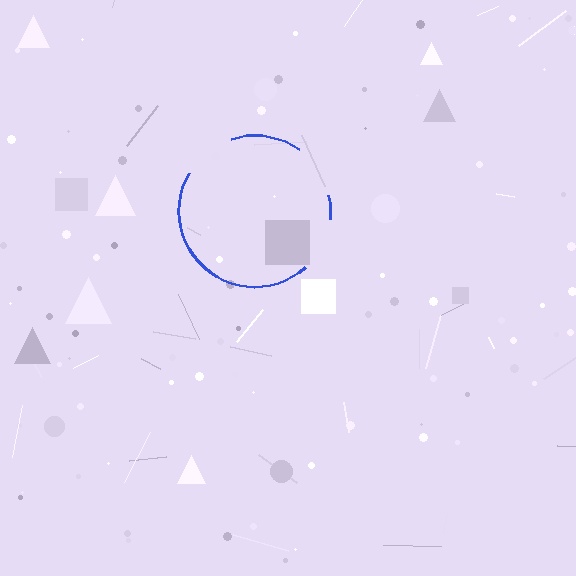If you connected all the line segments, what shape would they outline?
They would outline a circle.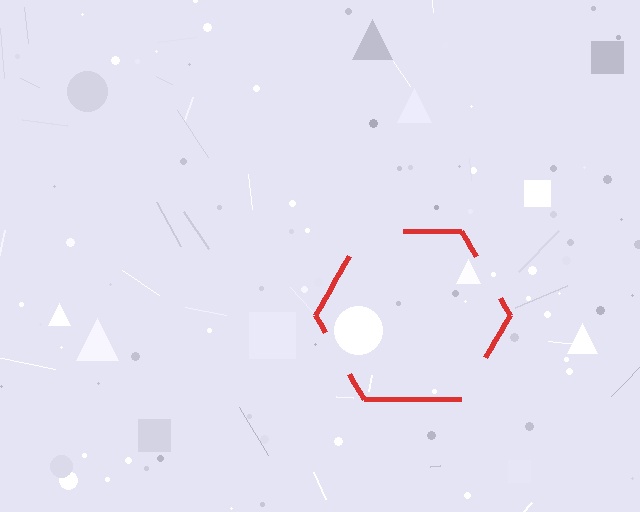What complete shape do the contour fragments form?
The contour fragments form a hexagon.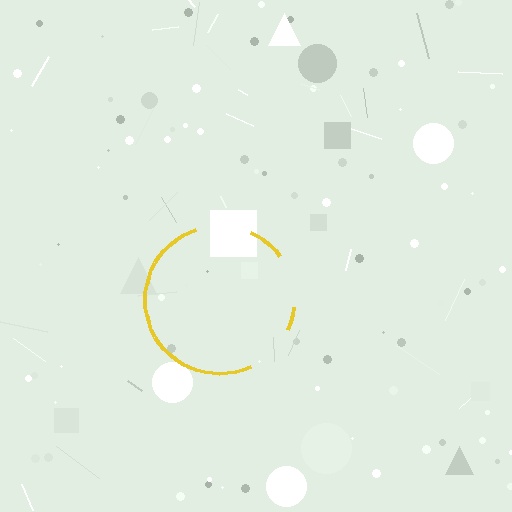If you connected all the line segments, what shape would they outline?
They would outline a circle.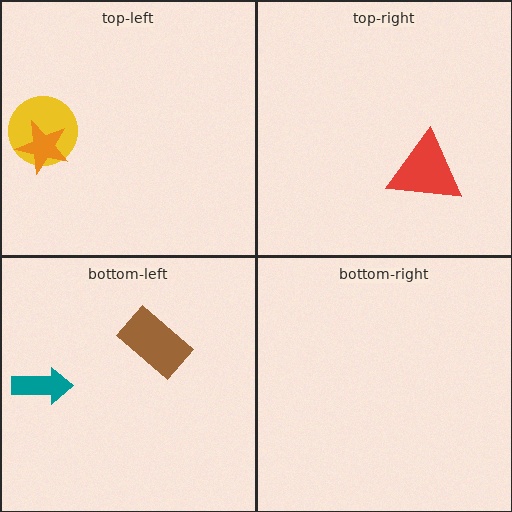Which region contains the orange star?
The top-left region.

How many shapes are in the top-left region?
2.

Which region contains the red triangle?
The top-right region.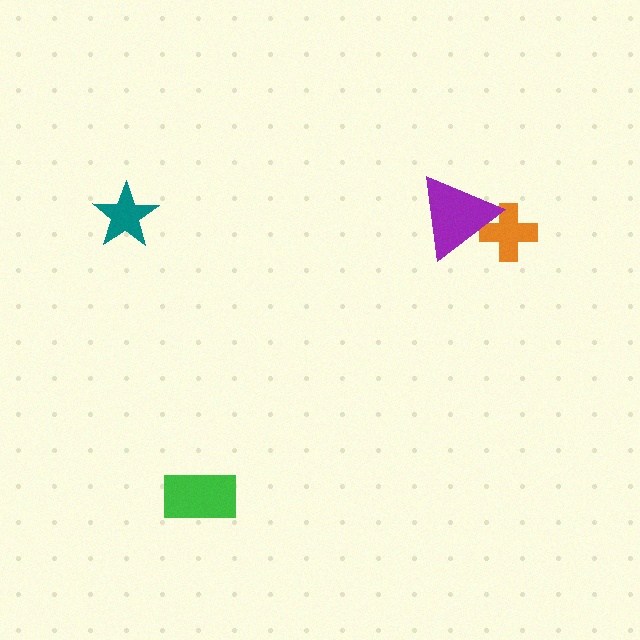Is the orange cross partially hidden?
Yes, it is partially covered by another shape.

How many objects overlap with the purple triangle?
1 object overlaps with the purple triangle.